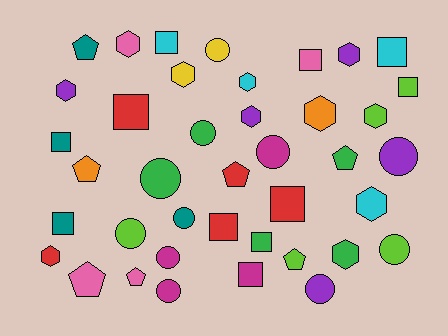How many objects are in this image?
There are 40 objects.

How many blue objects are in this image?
There are no blue objects.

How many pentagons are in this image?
There are 7 pentagons.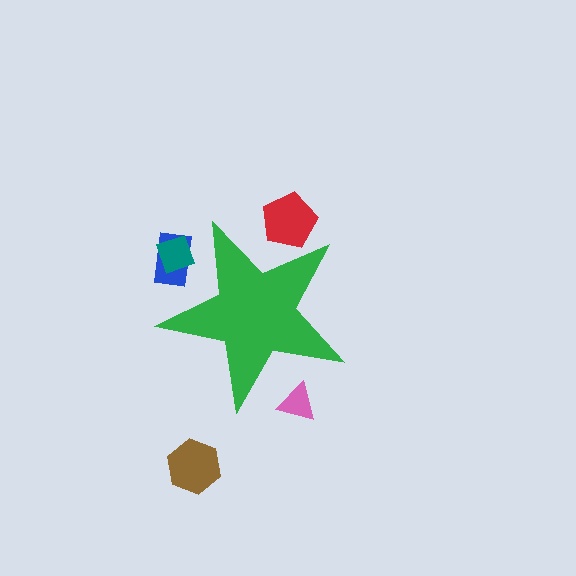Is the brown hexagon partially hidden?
No, the brown hexagon is fully visible.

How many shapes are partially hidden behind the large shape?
4 shapes are partially hidden.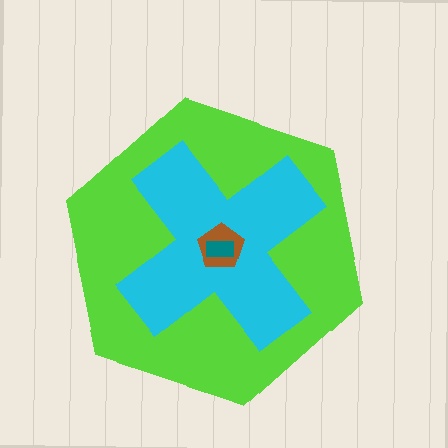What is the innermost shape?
The teal rectangle.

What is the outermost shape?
The lime hexagon.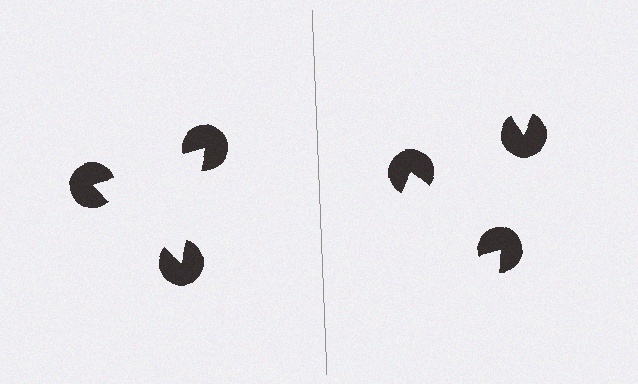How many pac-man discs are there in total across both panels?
6 — 3 on each side.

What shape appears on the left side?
An illusory triangle.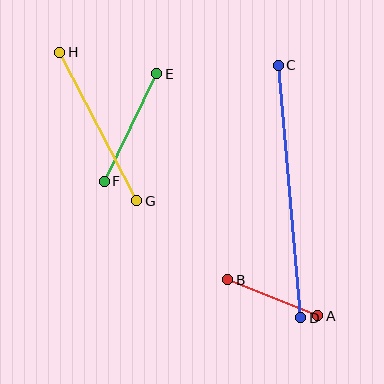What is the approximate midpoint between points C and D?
The midpoint is at approximately (290, 191) pixels.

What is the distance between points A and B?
The distance is approximately 97 pixels.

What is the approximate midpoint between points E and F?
The midpoint is at approximately (131, 127) pixels.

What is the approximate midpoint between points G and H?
The midpoint is at approximately (98, 127) pixels.